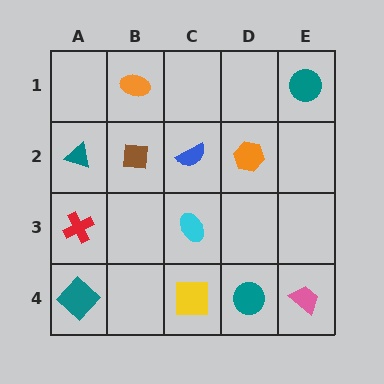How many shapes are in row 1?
2 shapes.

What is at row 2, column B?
A brown square.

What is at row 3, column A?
A red cross.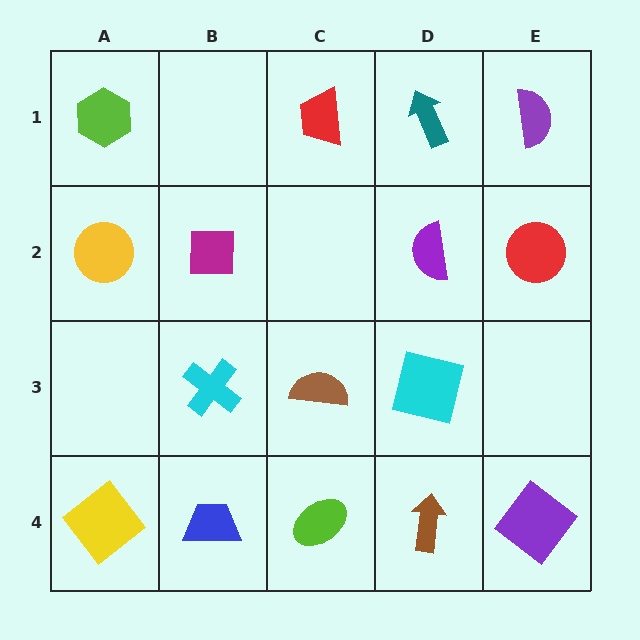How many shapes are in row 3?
3 shapes.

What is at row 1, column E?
A purple semicircle.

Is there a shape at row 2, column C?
No, that cell is empty.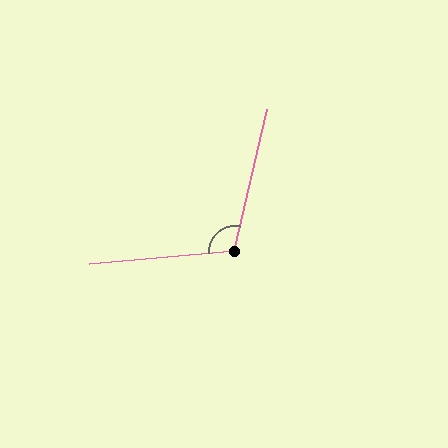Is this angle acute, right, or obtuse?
It is obtuse.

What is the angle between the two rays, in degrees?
Approximately 108 degrees.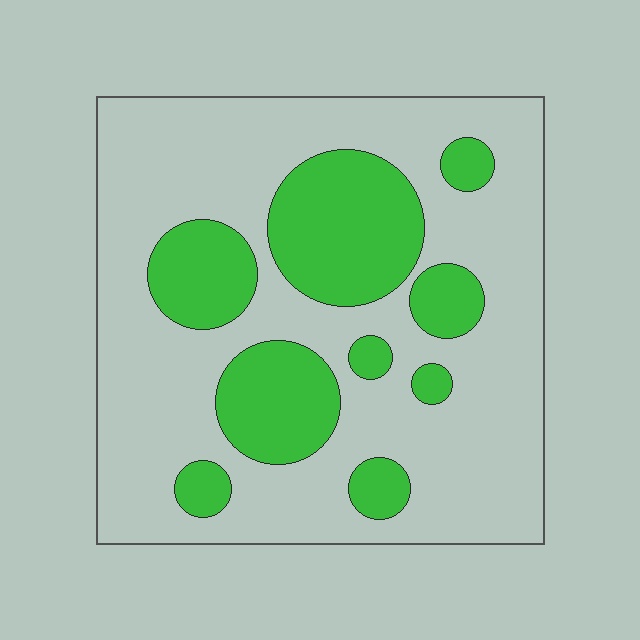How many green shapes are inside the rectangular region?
9.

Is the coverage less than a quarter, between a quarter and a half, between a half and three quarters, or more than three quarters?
Between a quarter and a half.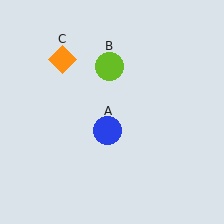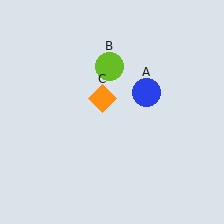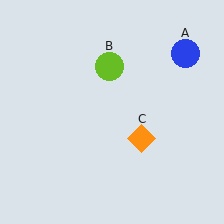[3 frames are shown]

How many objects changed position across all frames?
2 objects changed position: blue circle (object A), orange diamond (object C).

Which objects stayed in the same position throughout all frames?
Lime circle (object B) remained stationary.